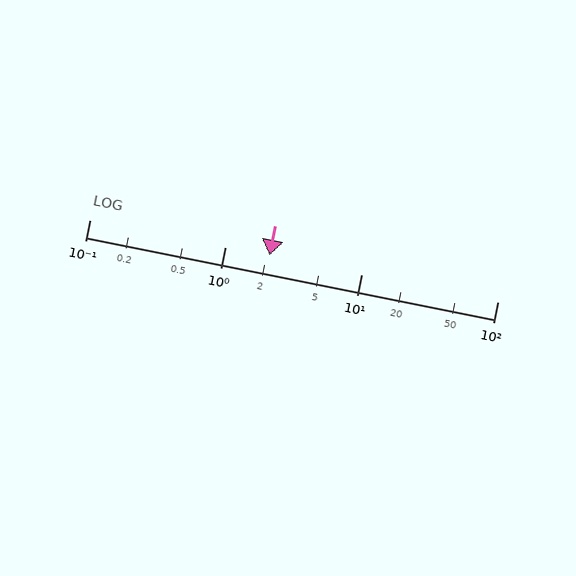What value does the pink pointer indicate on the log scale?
The pointer indicates approximately 2.1.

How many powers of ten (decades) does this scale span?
The scale spans 3 decades, from 0.1 to 100.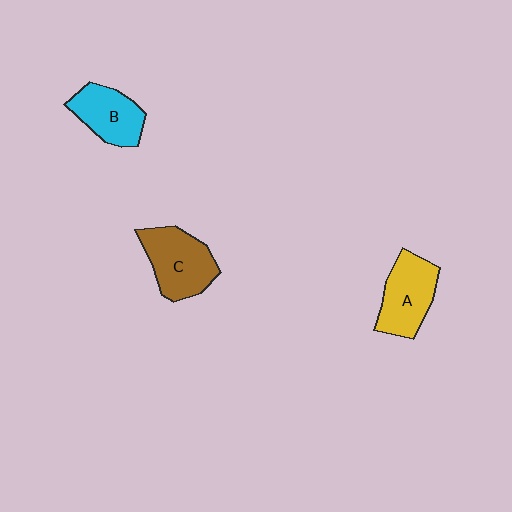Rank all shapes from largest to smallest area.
From largest to smallest: C (brown), A (yellow), B (cyan).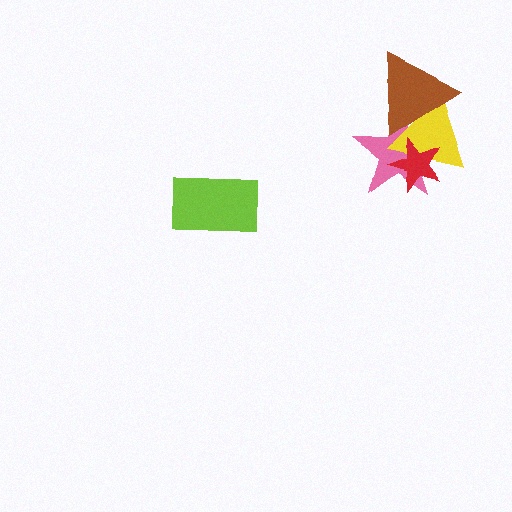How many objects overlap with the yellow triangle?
3 objects overlap with the yellow triangle.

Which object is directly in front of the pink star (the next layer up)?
The yellow triangle is directly in front of the pink star.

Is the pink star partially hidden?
Yes, it is partially covered by another shape.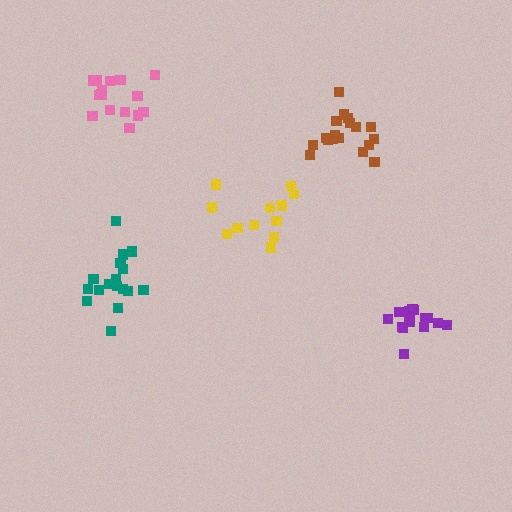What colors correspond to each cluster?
The clusters are colored: purple, yellow, teal, brown, pink.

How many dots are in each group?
Group 1: 14 dots, Group 2: 12 dots, Group 3: 17 dots, Group 4: 18 dots, Group 5: 16 dots (77 total).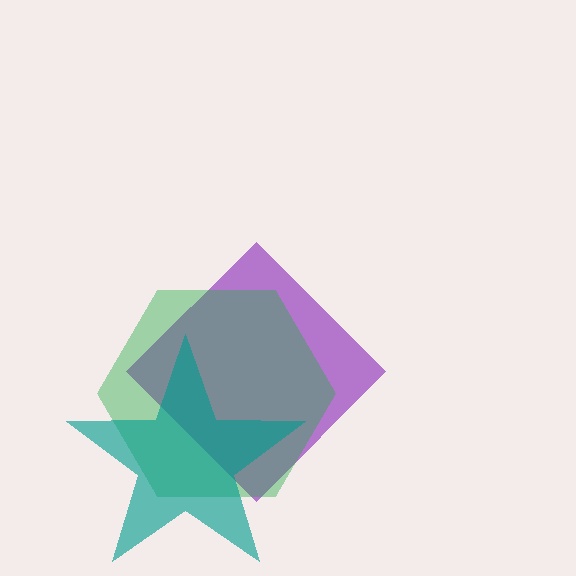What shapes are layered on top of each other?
The layered shapes are: a purple diamond, a green hexagon, a teal star.